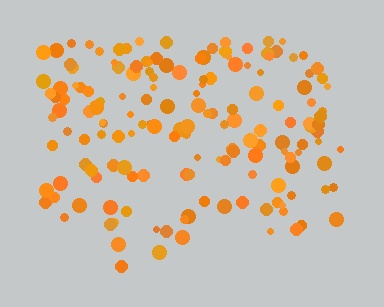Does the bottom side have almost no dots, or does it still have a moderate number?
Still a moderate number, just noticeably fewer than the top.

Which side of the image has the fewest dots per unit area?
The bottom.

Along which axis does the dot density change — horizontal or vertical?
Vertical.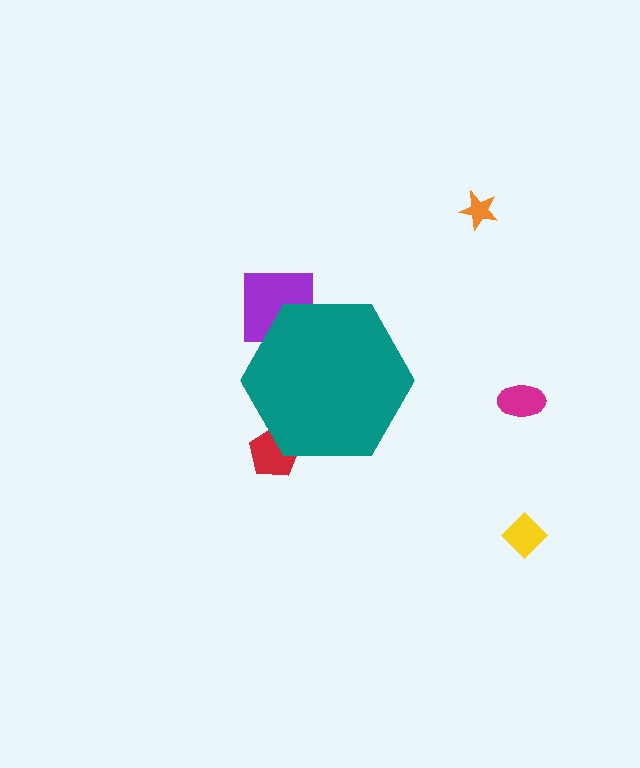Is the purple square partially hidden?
Yes, the purple square is partially hidden behind the teal hexagon.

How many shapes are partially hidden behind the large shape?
2 shapes are partially hidden.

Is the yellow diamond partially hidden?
No, the yellow diamond is fully visible.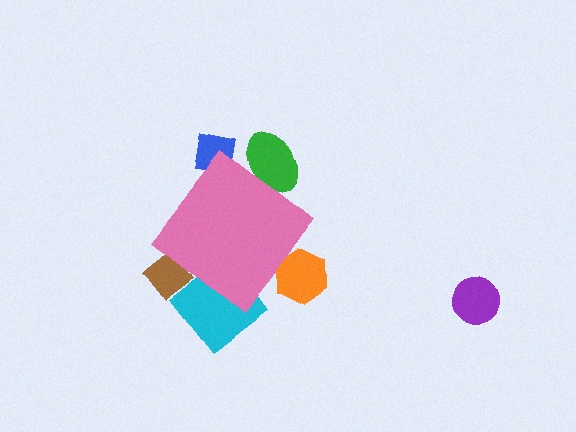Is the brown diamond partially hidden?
Yes, the brown diamond is partially hidden behind the pink diamond.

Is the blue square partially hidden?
Yes, the blue square is partially hidden behind the pink diamond.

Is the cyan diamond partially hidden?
Yes, the cyan diamond is partially hidden behind the pink diamond.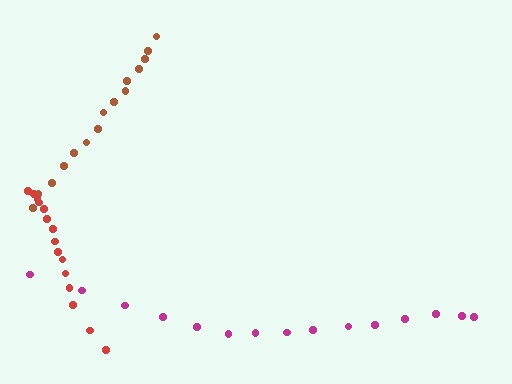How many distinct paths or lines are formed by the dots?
There are 3 distinct paths.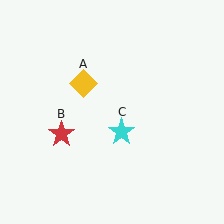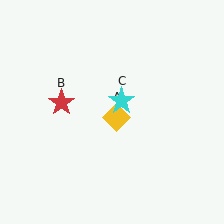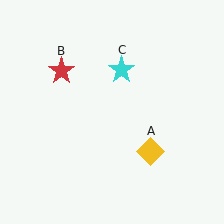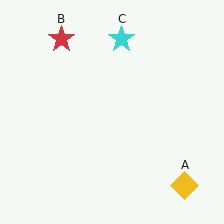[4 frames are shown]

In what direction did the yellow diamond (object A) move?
The yellow diamond (object A) moved down and to the right.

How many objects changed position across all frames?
3 objects changed position: yellow diamond (object A), red star (object B), cyan star (object C).